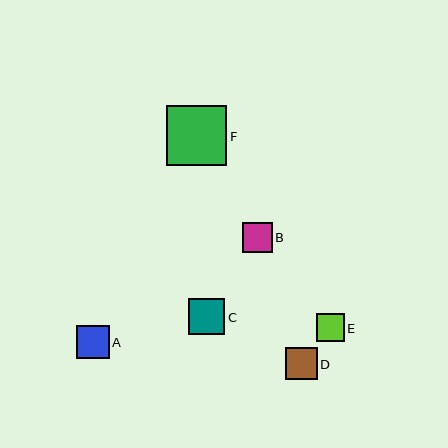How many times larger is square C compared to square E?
Square C is approximately 1.3 times the size of square E.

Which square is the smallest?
Square E is the smallest with a size of approximately 28 pixels.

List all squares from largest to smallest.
From largest to smallest: F, C, A, D, B, E.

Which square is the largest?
Square F is the largest with a size of approximately 60 pixels.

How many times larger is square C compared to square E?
Square C is approximately 1.3 times the size of square E.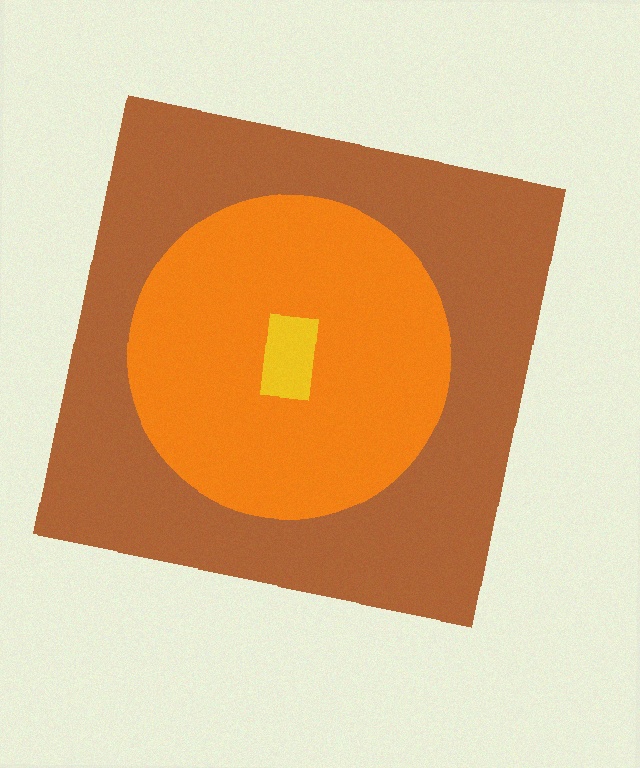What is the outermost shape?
The brown square.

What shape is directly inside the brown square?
The orange circle.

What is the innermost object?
The yellow rectangle.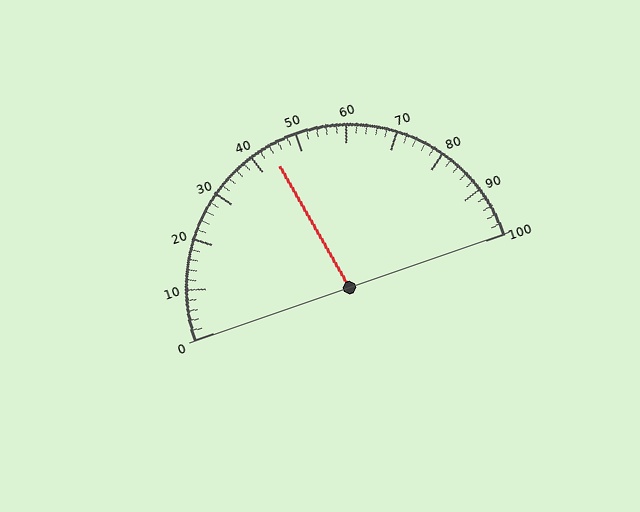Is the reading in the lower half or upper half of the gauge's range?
The reading is in the lower half of the range (0 to 100).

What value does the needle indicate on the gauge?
The needle indicates approximately 44.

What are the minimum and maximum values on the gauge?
The gauge ranges from 0 to 100.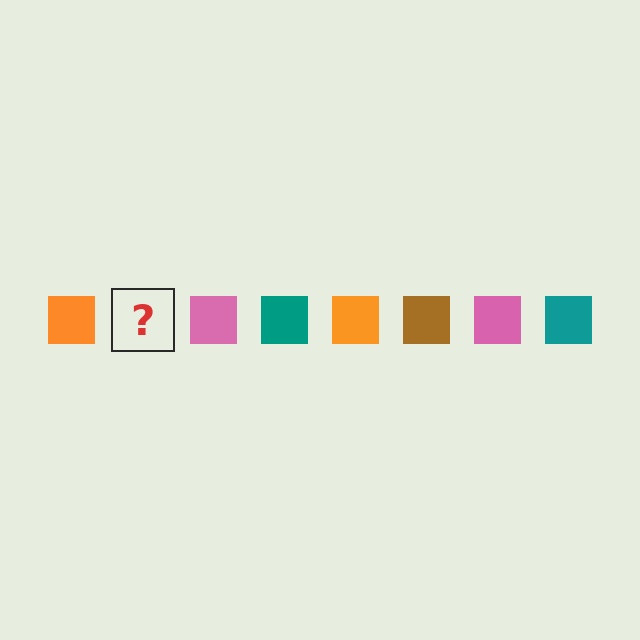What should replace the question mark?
The question mark should be replaced with a brown square.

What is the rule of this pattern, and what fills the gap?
The rule is that the pattern cycles through orange, brown, pink, teal squares. The gap should be filled with a brown square.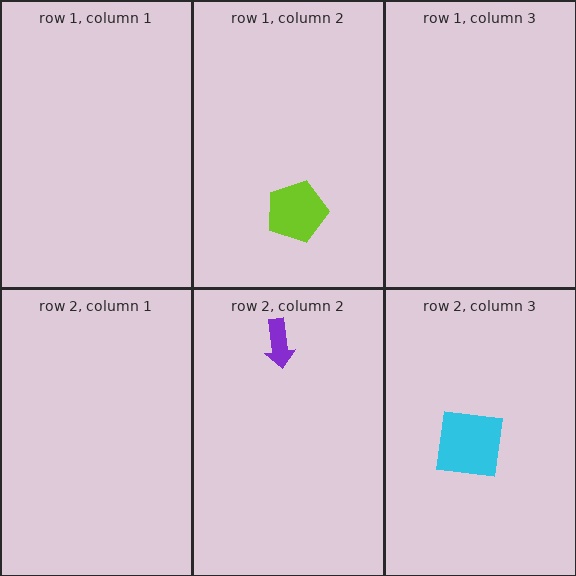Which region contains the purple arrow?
The row 2, column 2 region.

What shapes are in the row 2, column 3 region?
The cyan square.